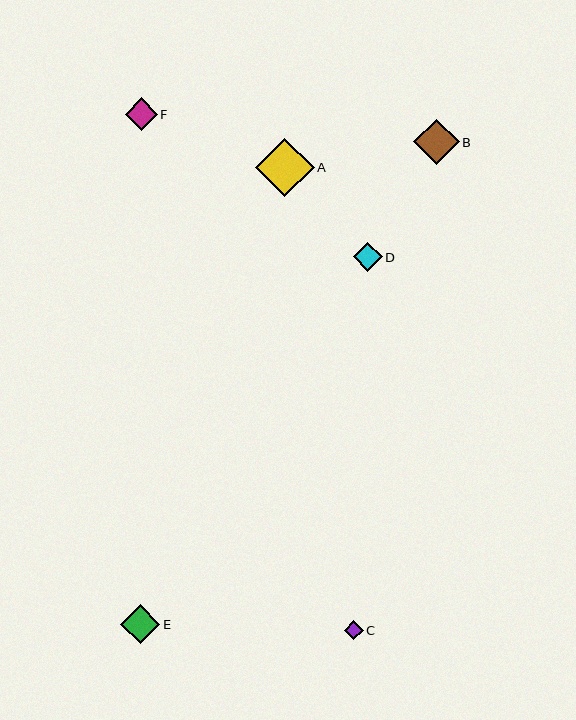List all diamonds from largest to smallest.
From largest to smallest: A, B, E, F, D, C.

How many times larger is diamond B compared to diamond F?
Diamond B is approximately 1.4 times the size of diamond F.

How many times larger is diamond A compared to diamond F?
Diamond A is approximately 1.8 times the size of diamond F.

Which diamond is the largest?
Diamond A is the largest with a size of approximately 59 pixels.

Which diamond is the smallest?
Diamond C is the smallest with a size of approximately 19 pixels.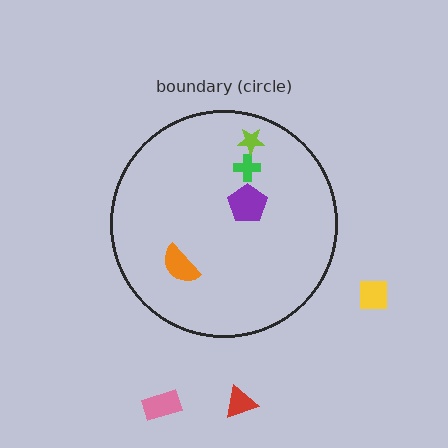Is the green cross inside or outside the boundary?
Inside.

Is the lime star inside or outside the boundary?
Inside.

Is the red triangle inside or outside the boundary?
Outside.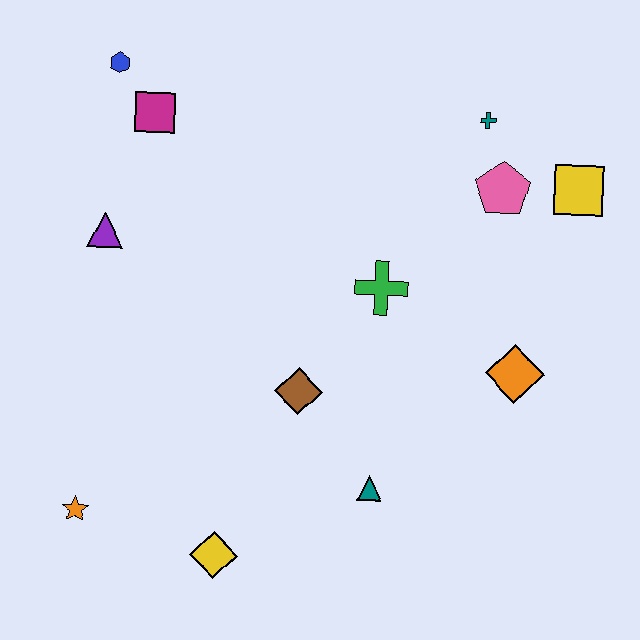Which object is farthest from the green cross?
The orange star is farthest from the green cross.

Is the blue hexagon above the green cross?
Yes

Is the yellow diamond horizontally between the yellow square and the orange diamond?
No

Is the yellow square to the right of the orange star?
Yes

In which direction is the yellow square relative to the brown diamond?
The yellow square is to the right of the brown diamond.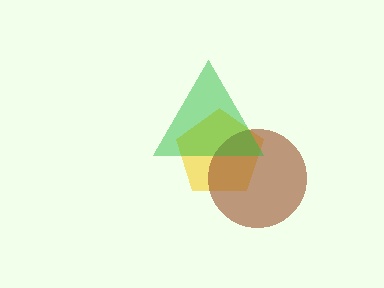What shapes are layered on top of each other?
The layered shapes are: a yellow pentagon, a brown circle, a green triangle.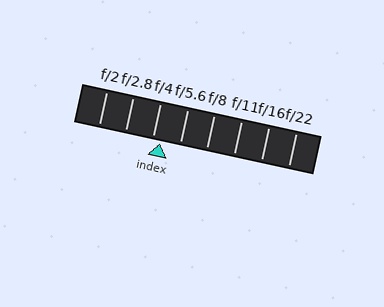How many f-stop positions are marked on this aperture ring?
There are 8 f-stop positions marked.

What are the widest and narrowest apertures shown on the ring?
The widest aperture shown is f/2 and the narrowest is f/22.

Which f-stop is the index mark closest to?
The index mark is closest to f/4.